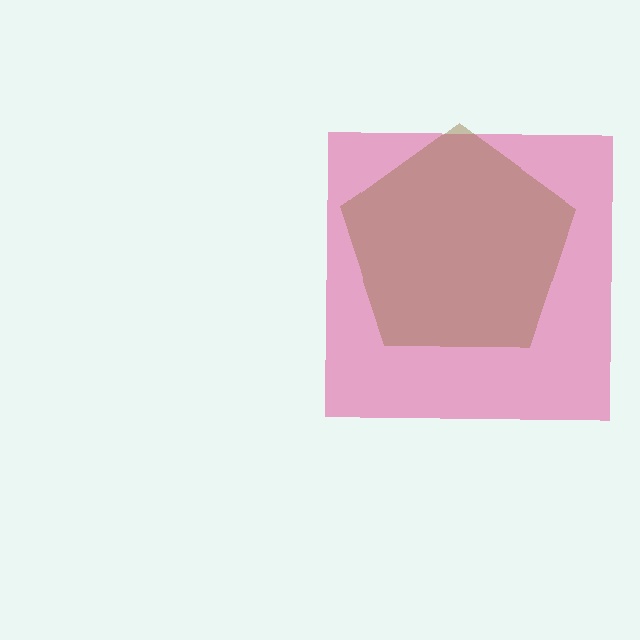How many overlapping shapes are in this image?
There are 2 overlapping shapes in the image.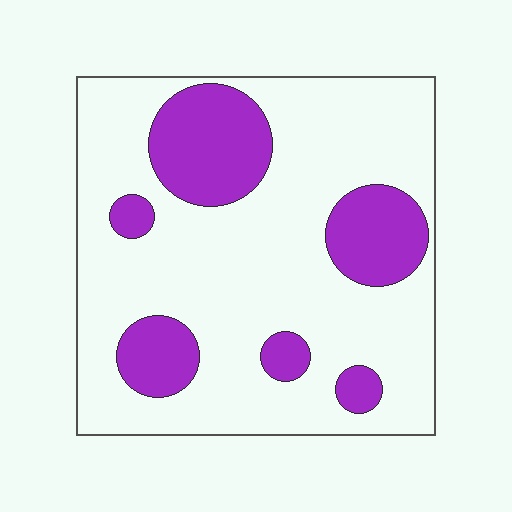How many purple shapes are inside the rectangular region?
6.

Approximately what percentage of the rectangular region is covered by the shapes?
Approximately 25%.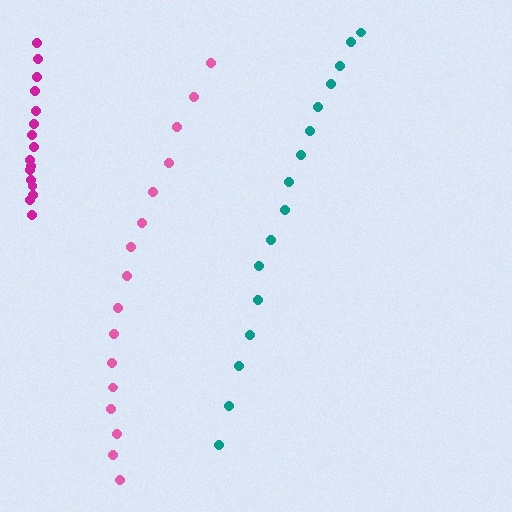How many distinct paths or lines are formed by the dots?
There are 3 distinct paths.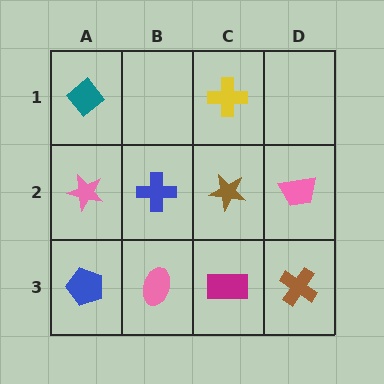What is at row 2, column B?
A blue cross.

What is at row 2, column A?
A pink star.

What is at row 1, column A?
A teal diamond.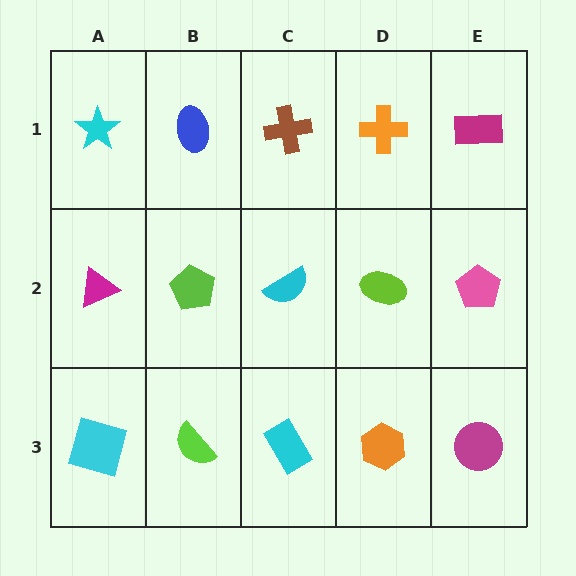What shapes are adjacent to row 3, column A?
A magenta triangle (row 2, column A), a lime semicircle (row 3, column B).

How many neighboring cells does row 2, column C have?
4.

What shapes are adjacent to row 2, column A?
A cyan star (row 1, column A), a cyan square (row 3, column A), a lime pentagon (row 2, column B).